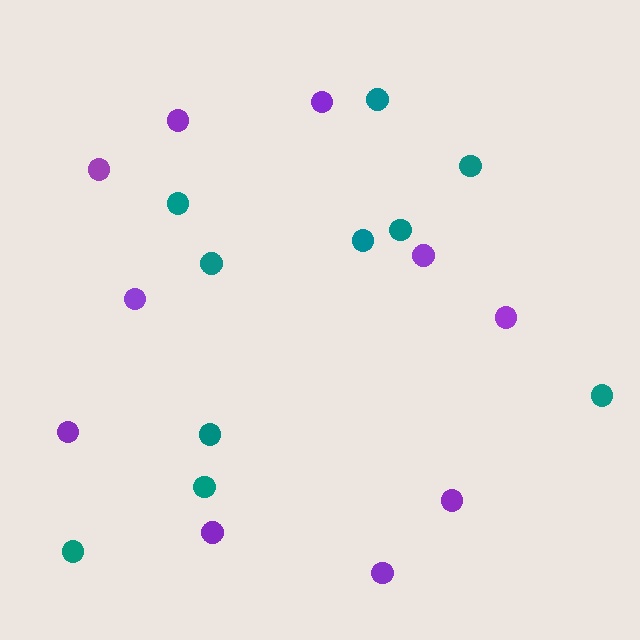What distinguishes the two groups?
There are 2 groups: one group of teal circles (10) and one group of purple circles (10).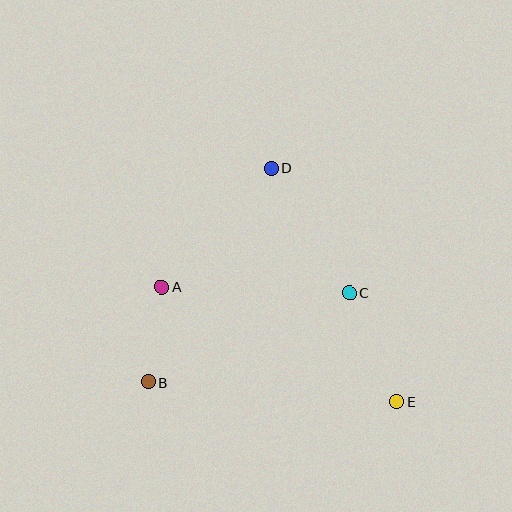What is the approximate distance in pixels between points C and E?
The distance between C and E is approximately 119 pixels.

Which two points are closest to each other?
Points A and B are closest to each other.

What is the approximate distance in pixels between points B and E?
The distance between B and E is approximately 249 pixels.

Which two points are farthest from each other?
Points D and E are farthest from each other.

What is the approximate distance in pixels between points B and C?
The distance between B and C is approximately 219 pixels.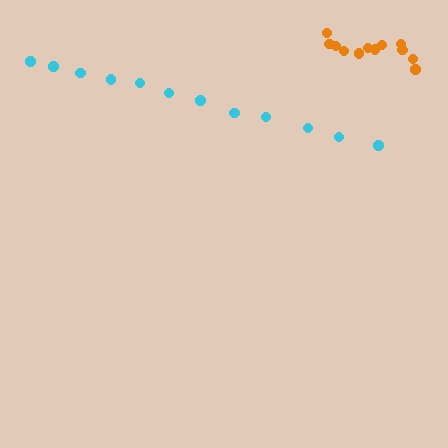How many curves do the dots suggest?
There are 2 distinct paths.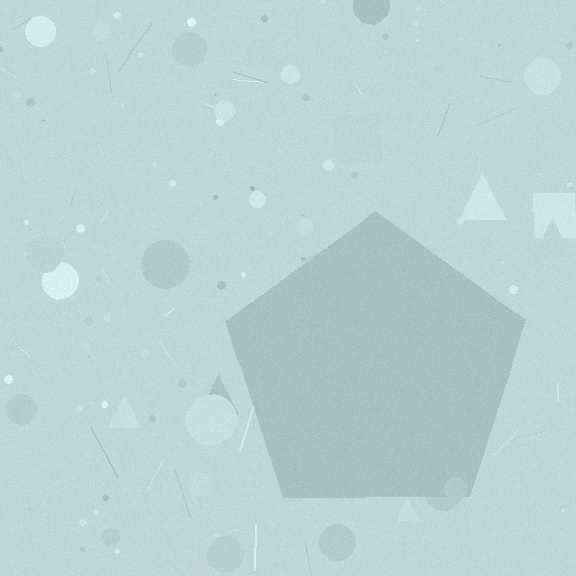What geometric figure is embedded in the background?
A pentagon is embedded in the background.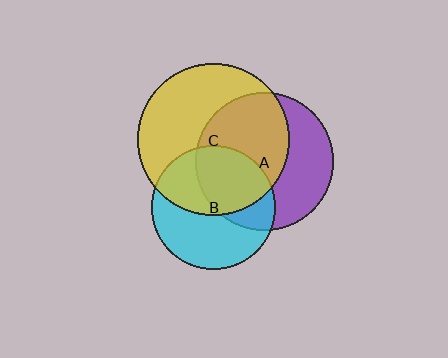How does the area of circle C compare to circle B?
Approximately 1.5 times.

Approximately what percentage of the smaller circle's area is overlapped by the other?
Approximately 60%.